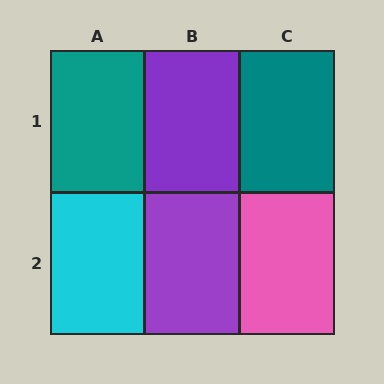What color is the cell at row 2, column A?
Cyan.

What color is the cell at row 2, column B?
Purple.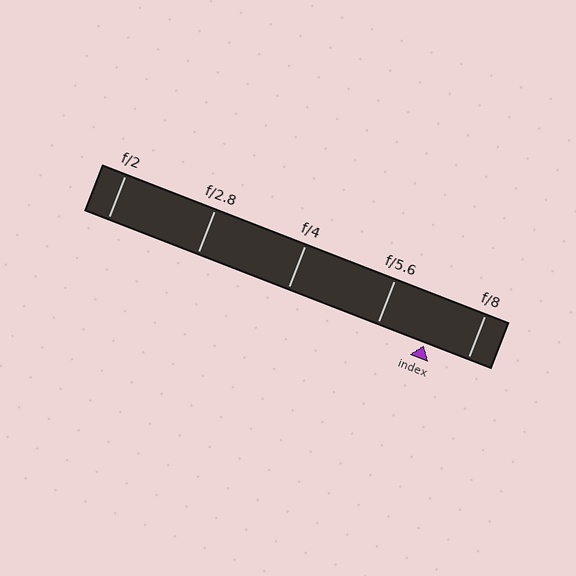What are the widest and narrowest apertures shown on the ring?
The widest aperture shown is f/2 and the narrowest is f/8.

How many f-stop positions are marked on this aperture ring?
There are 5 f-stop positions marked.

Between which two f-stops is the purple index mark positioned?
The index mark is between f/5.6 and f/8.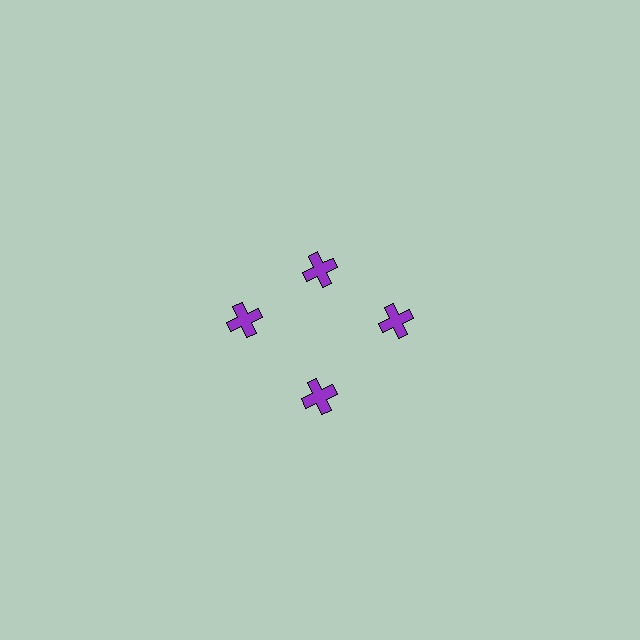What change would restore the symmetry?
The symmetry would be restored by moving it outward, back onto the ring so that all 4 crosses sit at equal angles and equal distance from the center.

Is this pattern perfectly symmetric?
No. The 4 purple crosses are arranged in a ring, but one element near the 12 o'clock position is pulled inward toward the center, breaking the 4-fold rotational symmetry.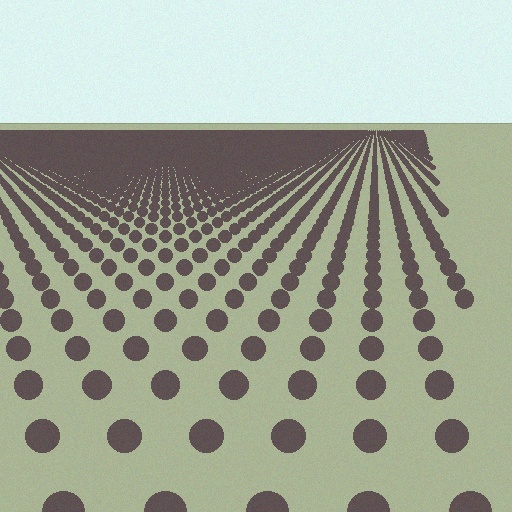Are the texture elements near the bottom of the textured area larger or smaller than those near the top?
Larger. Near the bottom, elements are closer to the viewer and appear at a bigger on-screen size.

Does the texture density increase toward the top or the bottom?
Density increases toward the top.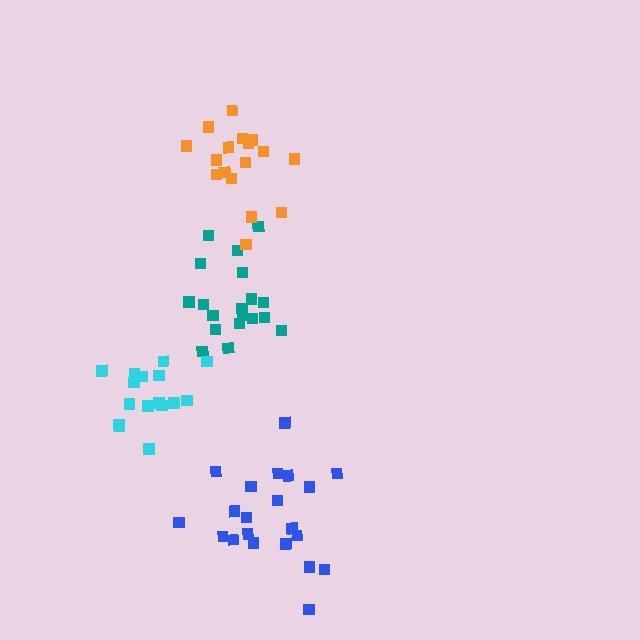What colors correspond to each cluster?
The clusters are colored: teal, blue, cyan, orange.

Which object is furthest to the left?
The cyan cluster is leftmost.